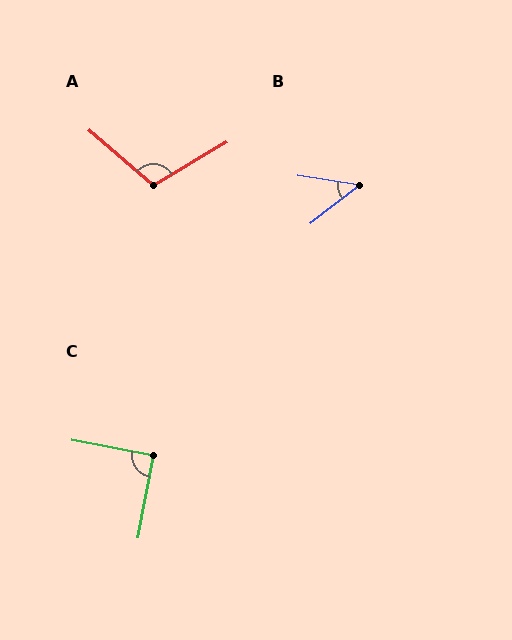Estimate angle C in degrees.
Approximately 90 degrees.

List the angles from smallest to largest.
B (47°), C (90°), A (109°).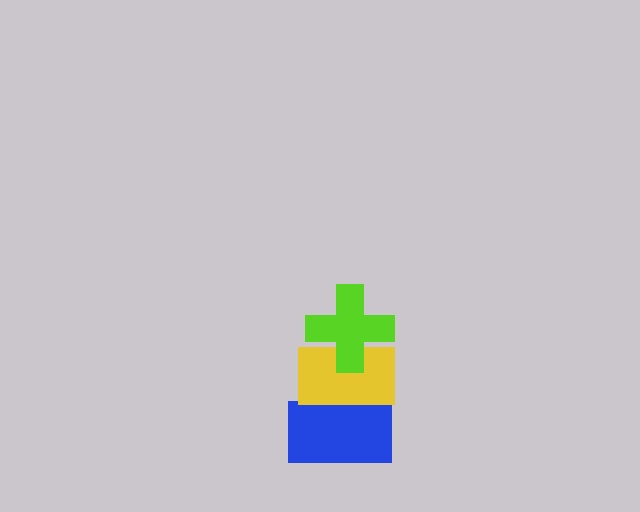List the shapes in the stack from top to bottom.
From top to bottom: the lime cross, the yellow rectangle, the blue rectangle.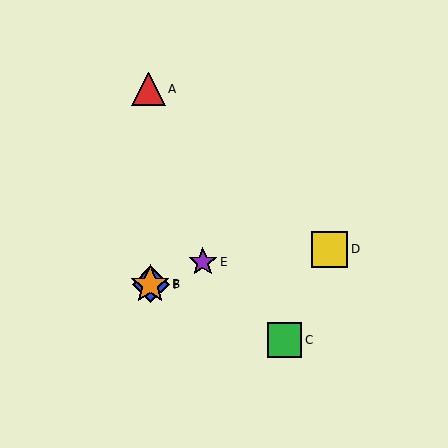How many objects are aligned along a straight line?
3 objects (B, E, F) are aligned along a straight line.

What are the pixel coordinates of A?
Object A is at (148, 89).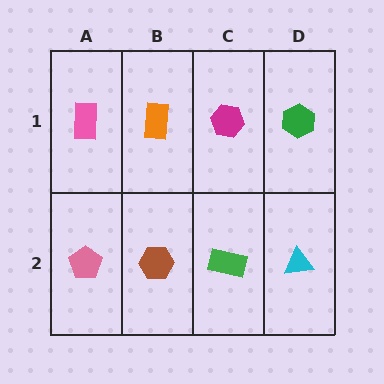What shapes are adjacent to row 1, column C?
A green rectangle (row 2, column C), an orange rectangle (row 1, column B), a green hexagon (row 1, column D).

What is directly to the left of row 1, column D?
A magenta hexagon.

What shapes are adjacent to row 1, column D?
A cyan triangle (row 2, column D), a magenta hexagon (row 1, column C).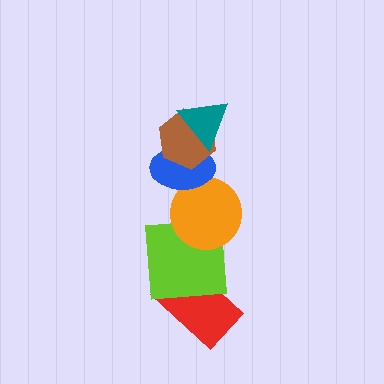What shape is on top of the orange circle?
The blue ellipse is on top of the orange circle.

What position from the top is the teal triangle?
The teal triangle is 1st from the top.